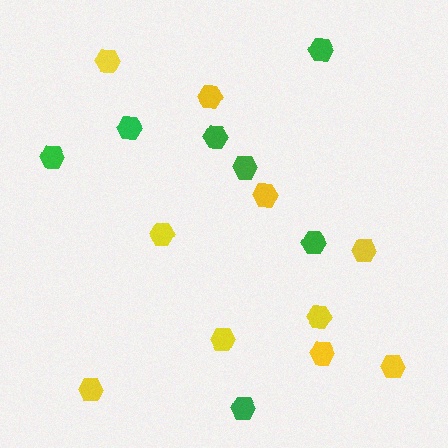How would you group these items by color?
There are 2 groups: one group of yellow hexagons (10) and one group of green hexagons (7).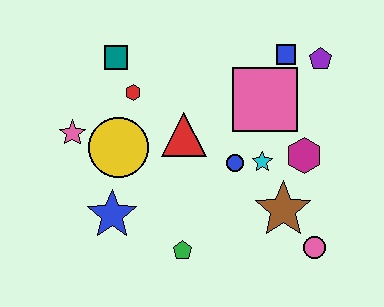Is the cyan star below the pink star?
Yes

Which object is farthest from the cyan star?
The pink star is farthest from the cyan star.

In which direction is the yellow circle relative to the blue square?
The yellow circle is to the left of the blue square.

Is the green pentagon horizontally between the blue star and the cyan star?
Yes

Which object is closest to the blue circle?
The cyan star is closest to the blue circle.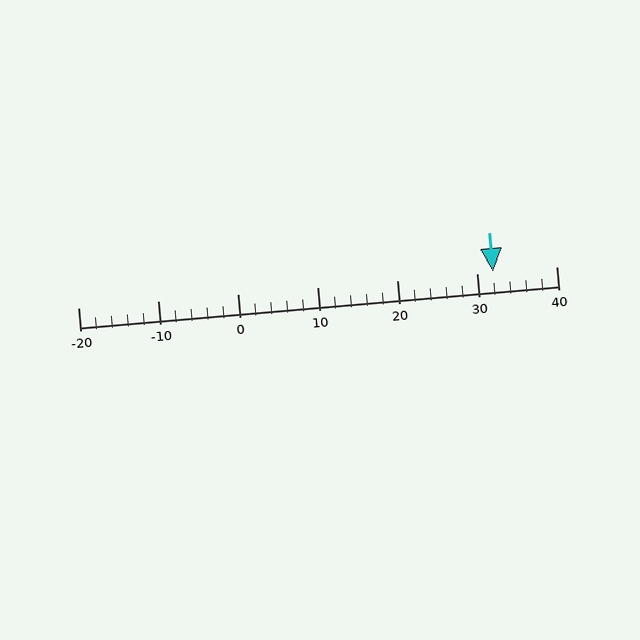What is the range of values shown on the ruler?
The ruler shows values from -20 to 40.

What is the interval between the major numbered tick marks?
The major tick marks are spaced 10 units apart.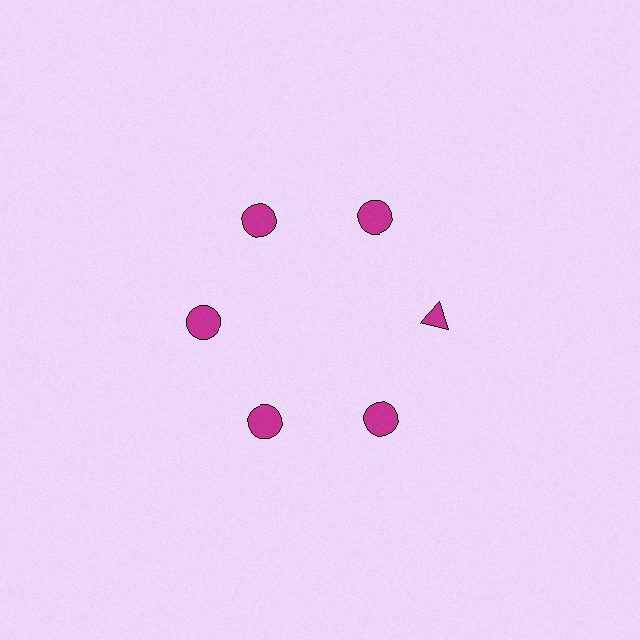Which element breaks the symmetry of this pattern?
The magenta triangle at roughly the 3 o'clock position breaks the symmetry. All other shapes are magenta circles.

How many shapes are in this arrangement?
There are 6 shapes arranged in a ring pattern.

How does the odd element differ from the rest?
It has a different shape: triangle instead of circle.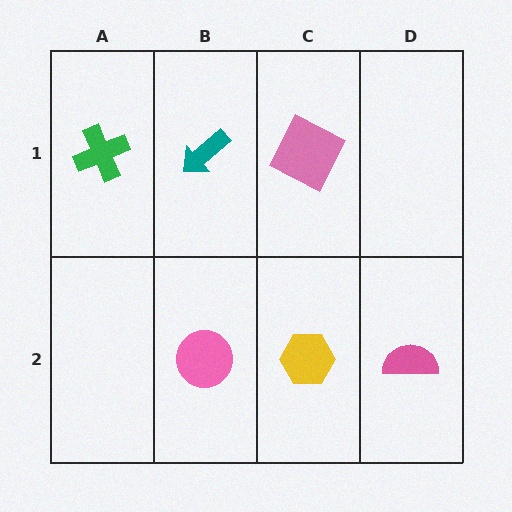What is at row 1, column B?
A teal arrow.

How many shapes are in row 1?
3 shapes.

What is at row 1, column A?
A green cross.